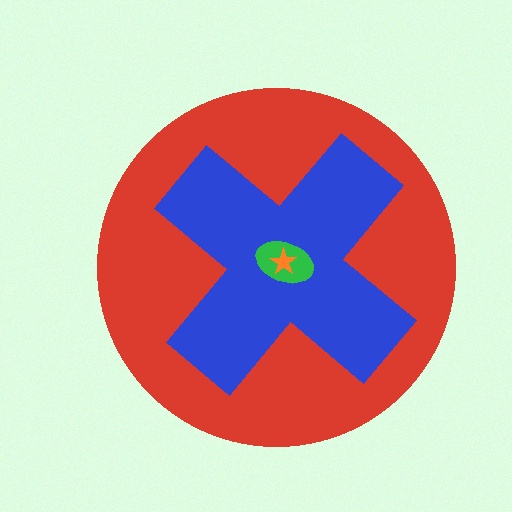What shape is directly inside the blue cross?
The green ellipse.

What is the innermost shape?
The orange star.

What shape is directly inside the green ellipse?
The orange star.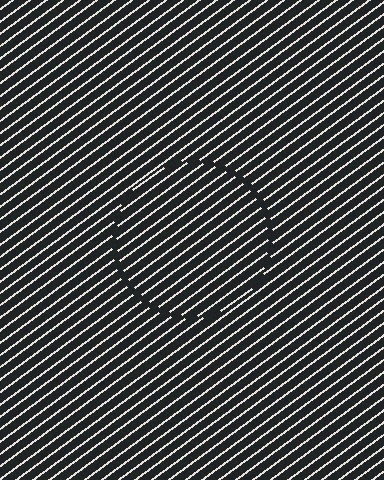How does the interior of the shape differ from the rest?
The interior of the shape contains the same grating, shifted by half a period — the contour is defined by the phase discontinuity where line-ends from the inner and outer gratings abut.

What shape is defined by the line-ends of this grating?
An illusory circle. The interior of the shape contains the same grating, shifted by half a period — the contour is defined by the phase discontinuity where line-ends from the inner and outer gratings abut.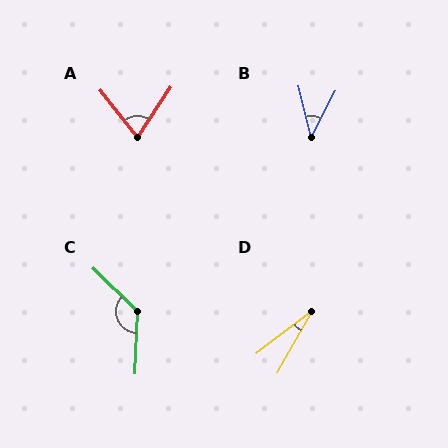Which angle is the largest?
C, at approximately 132 degrees.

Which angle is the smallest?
D, at approximately 24 degrees.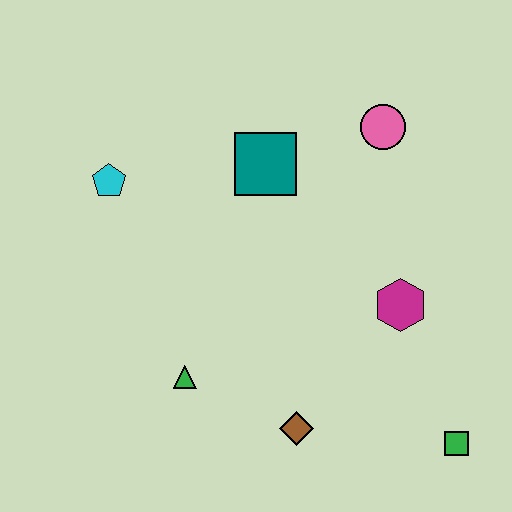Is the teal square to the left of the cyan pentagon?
No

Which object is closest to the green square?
The magenta hexagon is closest to the green square.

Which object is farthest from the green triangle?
The pink circle is farthest from the green triangle.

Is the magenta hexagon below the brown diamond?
No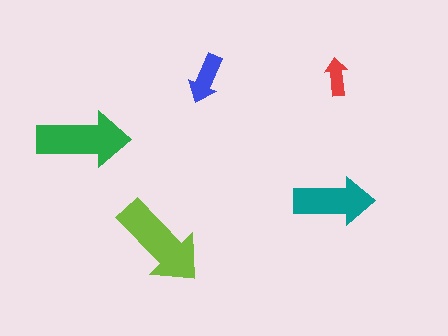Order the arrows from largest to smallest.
the lime one, the green one, the teal one, the blue one, the red one.